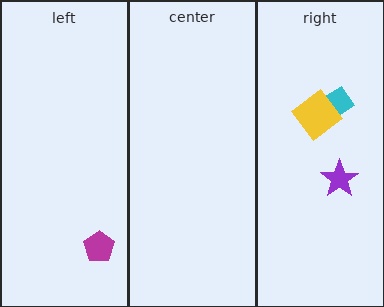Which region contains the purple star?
The right region.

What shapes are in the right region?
The cyan diamond, the yellow diamond, the purple star.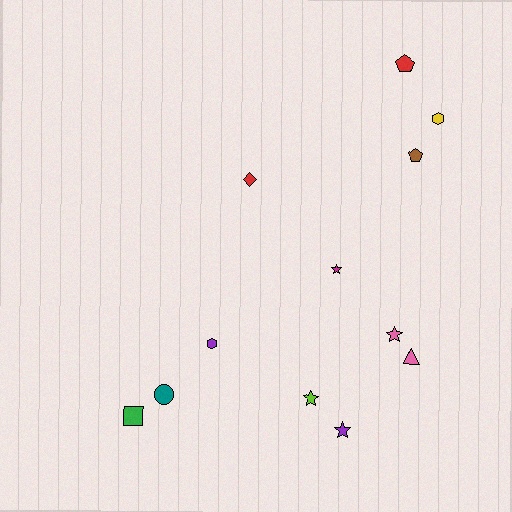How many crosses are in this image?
There are no crosses.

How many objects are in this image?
There are 12 objects.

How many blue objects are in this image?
There are no blue objects.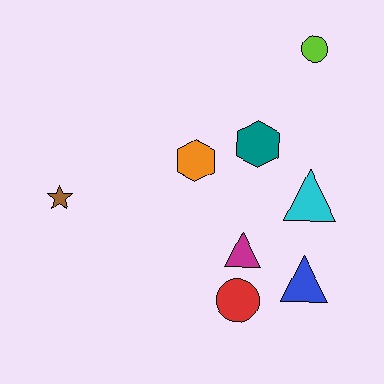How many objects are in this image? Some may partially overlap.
There are 8 objects.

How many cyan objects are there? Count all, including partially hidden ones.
There is 1 cyan object.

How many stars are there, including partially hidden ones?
There is 1 star.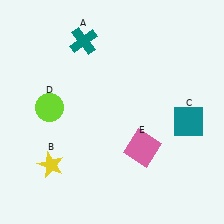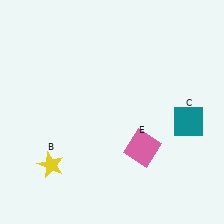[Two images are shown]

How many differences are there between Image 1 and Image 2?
There are 2 differences between the two images.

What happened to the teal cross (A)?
The teal cross (A) was removed in Image 2. It was in the top-left area of Image 1.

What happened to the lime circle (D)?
The lime circle (D) was removed in Image 2. It was in the top-left area of Image 1.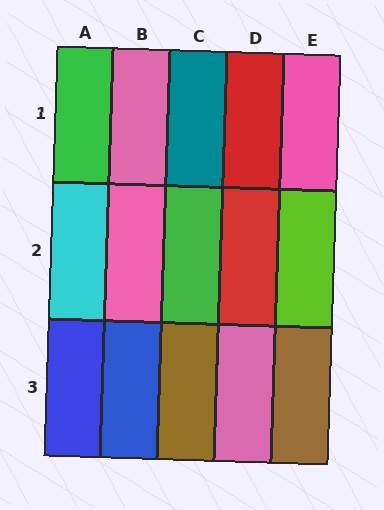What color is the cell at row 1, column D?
Red.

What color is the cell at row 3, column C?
Brown.